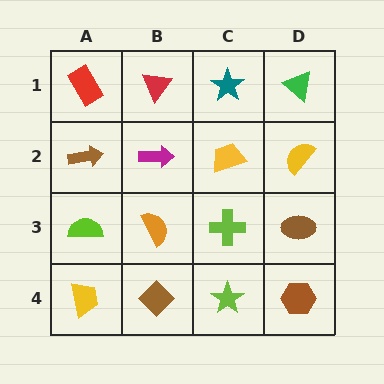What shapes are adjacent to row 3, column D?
A yellow semicircle (row 2, column D), a brown hexagon (row 4, column D), a lime cross (row 3, column C).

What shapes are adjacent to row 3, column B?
A magenta arrow (row 2, column B), a brown diamond (row 4, column B), a lime semicircle (row 3, column A), a lime cross (row 3, column C).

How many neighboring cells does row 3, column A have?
3.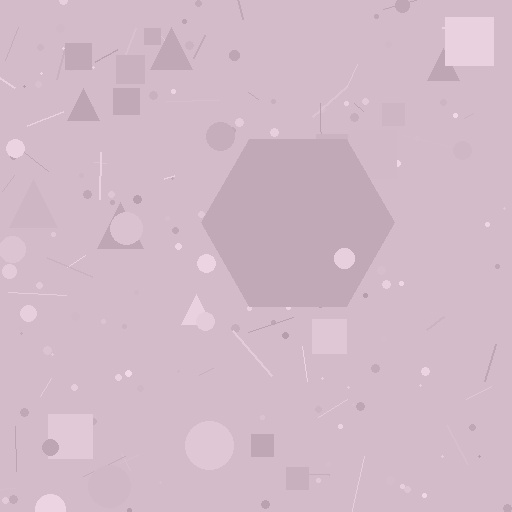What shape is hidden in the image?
A hexagon is hidden in the image.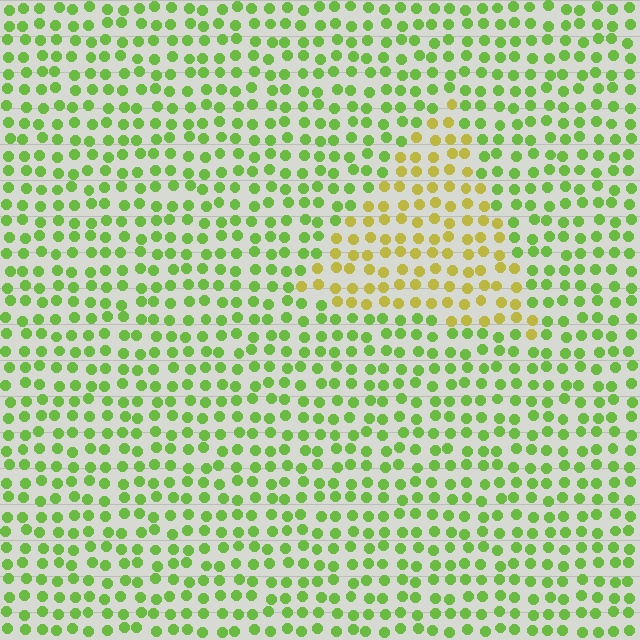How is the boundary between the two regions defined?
The boundary is defined purely by a slight shift in hue (about 42 degrees). Spacing, size, and orientation are identical on both sides.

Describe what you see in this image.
The image is filled with small lime elements in a uniform arrangement. A triangle-shaped region is visible where the elements are tinted to a slightly different hue, forming a subtle color boundary.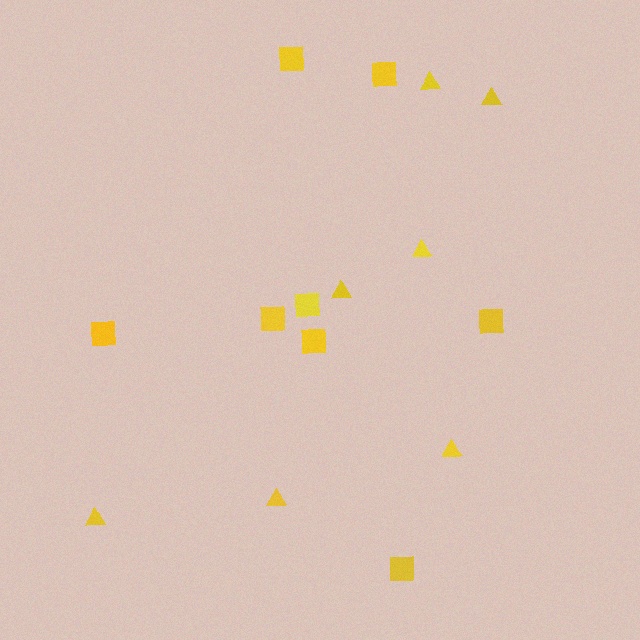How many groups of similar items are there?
There are 2 groups: one group of squares (8) and one group of triangles (7).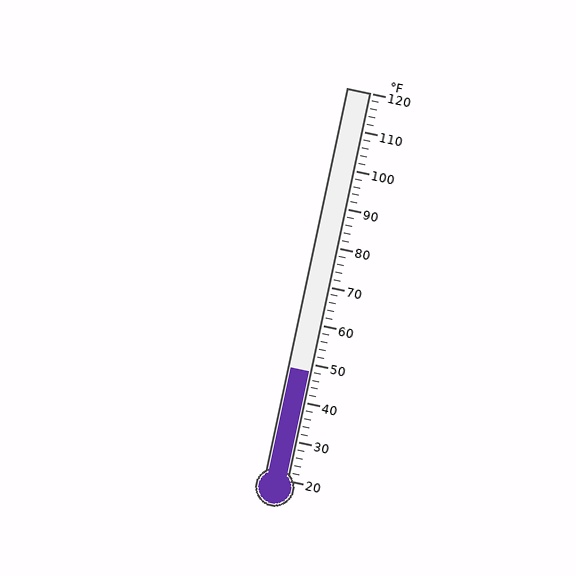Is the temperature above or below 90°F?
The temperature is below 90°F.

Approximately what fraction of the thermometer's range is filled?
The thermometer is filled to approximately 30% of its range.